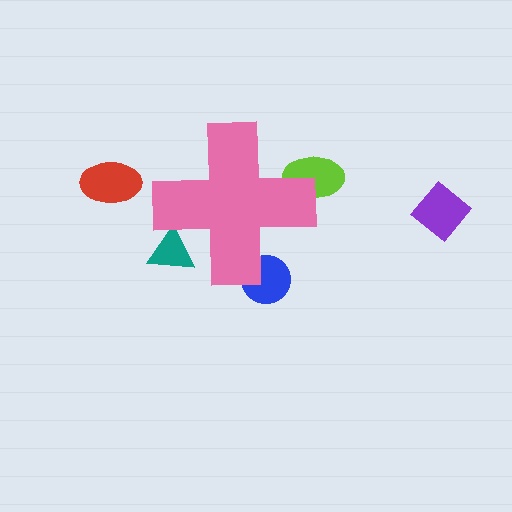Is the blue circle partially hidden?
Yes, the blue circle is partially hidden behind the pink cross.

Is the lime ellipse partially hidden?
Yes, the lime ellipse is partially hidden behind the pink cross.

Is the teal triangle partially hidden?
Yes, the teal triangle is partially hidden behind the pink cross.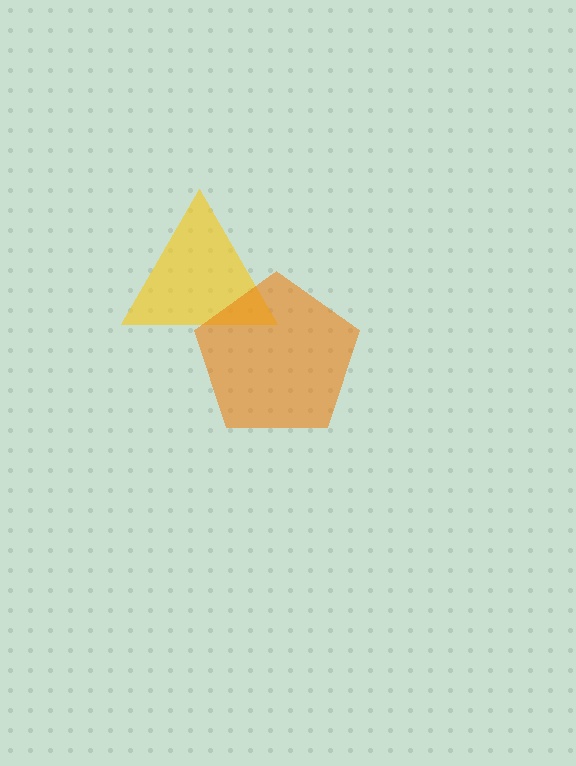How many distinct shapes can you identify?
There are 2 distinct shapes: a yellow triangle, an orange pentagon.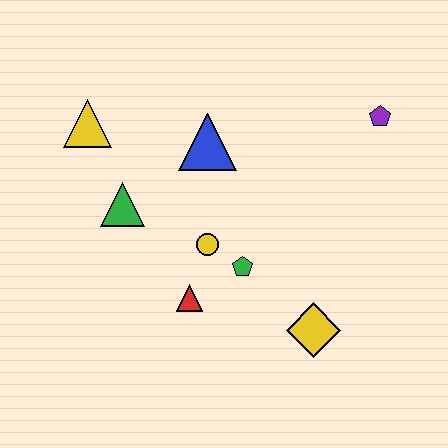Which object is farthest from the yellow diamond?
The yellow triangle is farthest from the yellow diamond.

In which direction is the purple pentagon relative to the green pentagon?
The purple pentagon is above the green pentagon.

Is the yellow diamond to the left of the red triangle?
No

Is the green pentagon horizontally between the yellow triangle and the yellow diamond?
Yes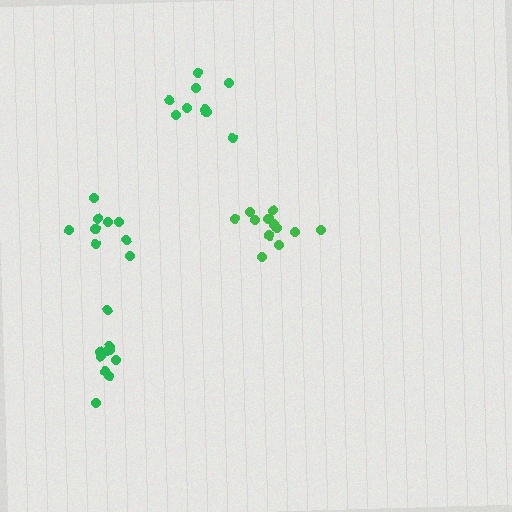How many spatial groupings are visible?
There are 4 spatial groupings.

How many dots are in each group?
Group 1: 10 dots, Group 2: 10 dots, Group 3: 12 dots, Group 4: 9 dots (41 total).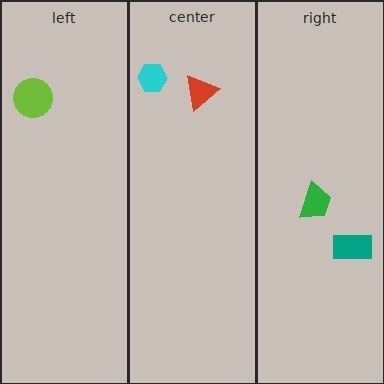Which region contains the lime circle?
The left region.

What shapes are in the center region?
The red triangle, the cyan hexagon.